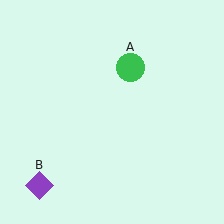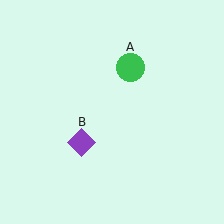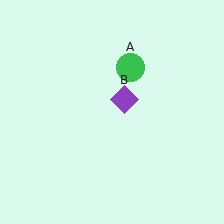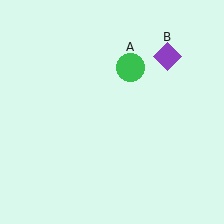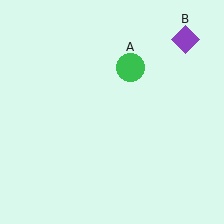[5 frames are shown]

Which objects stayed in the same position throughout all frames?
Green circle (object A) remained stationary.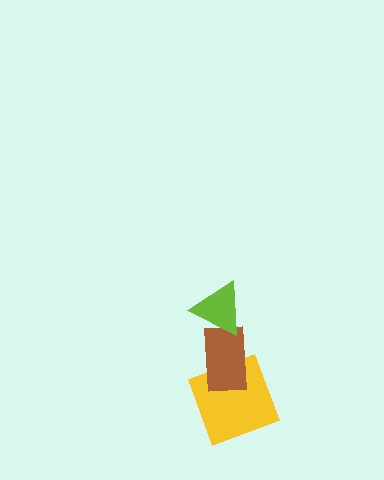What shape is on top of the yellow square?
The brown rectangle is on top of the yellow square.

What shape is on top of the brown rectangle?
The lime triangle is on top of the brown rectangle.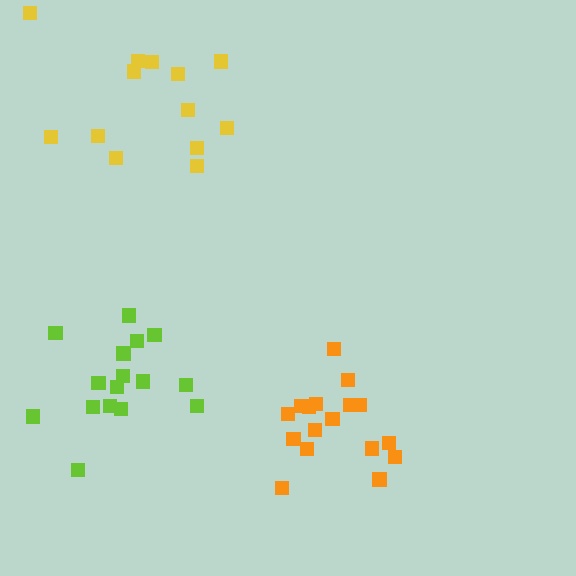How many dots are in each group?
Group 1: 14 dots, Group 2: 17 dots, Group 3: 16 dots (47 total).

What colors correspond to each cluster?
The clusters are colored: yellow, orange, lime.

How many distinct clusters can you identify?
There are 3 distinct clusters.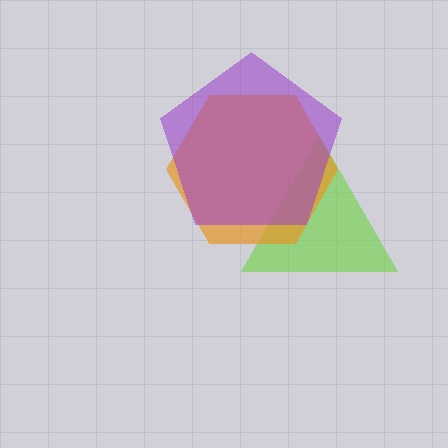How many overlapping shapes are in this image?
There are 3 overlapping shapes in the image.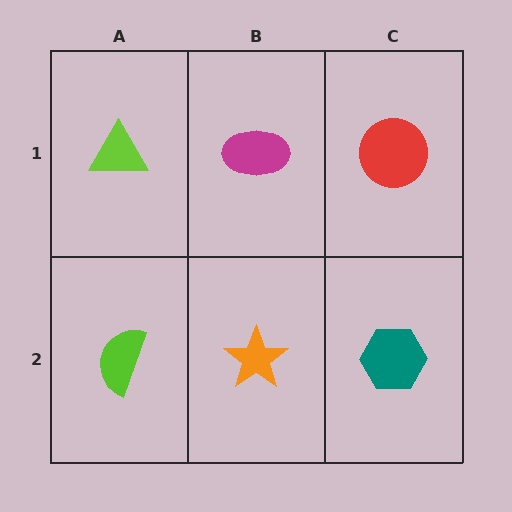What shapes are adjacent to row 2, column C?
A red circle (row 1, column C), an orange star (row 2, column B).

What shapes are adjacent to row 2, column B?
A magenta ellipse (row 1, column B), a lime semicircle (row 2, column A), a teal hexagon (row 2, column C).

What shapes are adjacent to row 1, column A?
A lime semicircle (row 2, column A), a magenta ellipse (row 1, column B).